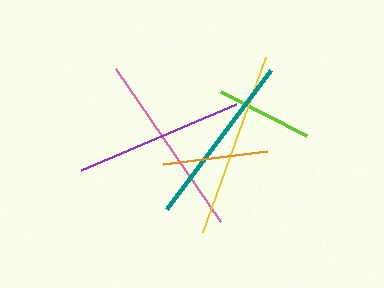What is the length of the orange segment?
The orange segment is approximately 105 pixels long.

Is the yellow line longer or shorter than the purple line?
The yellow line is longer than the purple line.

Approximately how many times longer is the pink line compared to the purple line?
The pink line is approximately 1.1 times the length of the purple line.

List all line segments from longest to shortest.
From longest to shortest: yellow, pink, teal, purple, orange, lime.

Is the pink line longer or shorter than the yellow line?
The yellow line is longer than the pink line.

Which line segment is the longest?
The yellow line is the longest at approximately 186 pixels.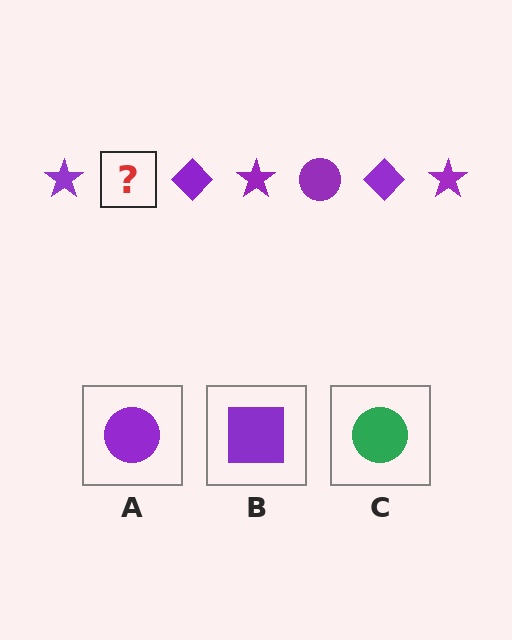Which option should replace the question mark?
Option A.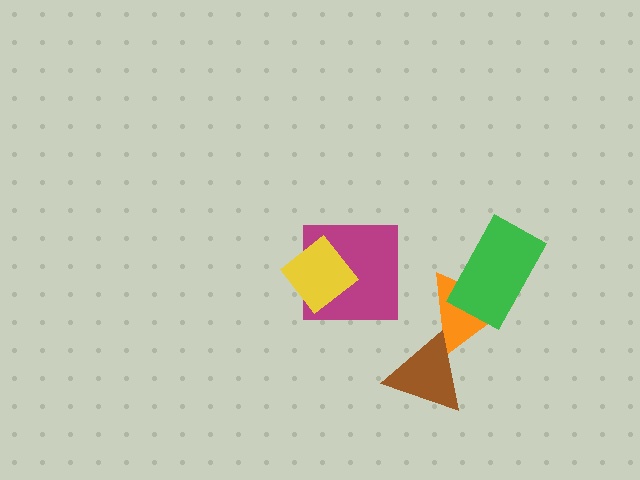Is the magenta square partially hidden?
Yes, it is partially covered by another shape.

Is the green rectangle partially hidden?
No, no other shape covers it.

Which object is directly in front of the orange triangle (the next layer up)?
The brown triangle is directly in front of the orange triangle.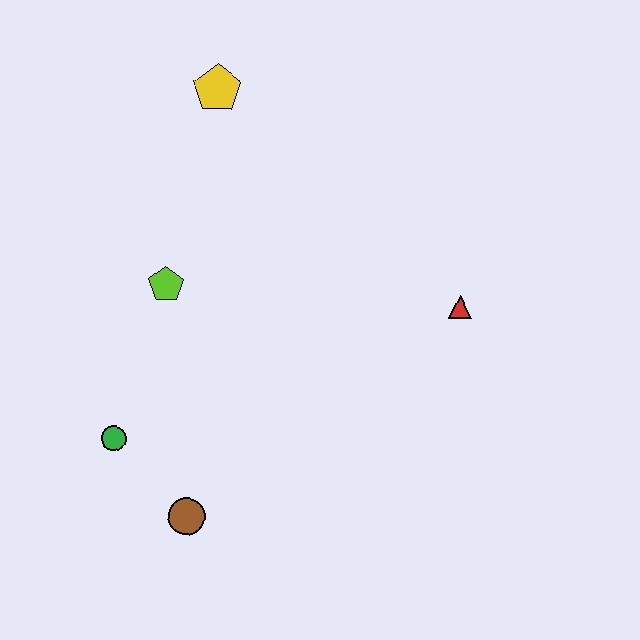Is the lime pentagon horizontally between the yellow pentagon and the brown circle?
No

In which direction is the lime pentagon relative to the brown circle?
The lime pentagon is above the brown circle.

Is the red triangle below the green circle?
No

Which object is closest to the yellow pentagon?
The lime pentagon is closest to the yellow pentagon.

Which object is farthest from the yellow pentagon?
The brown circle is farthest from the yellow pentagon.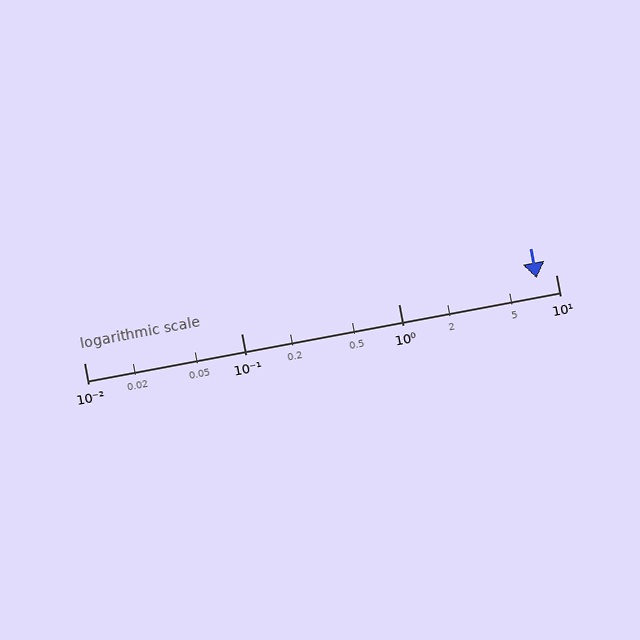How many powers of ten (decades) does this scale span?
The scale spans 3 decades, from 0.01 to 10.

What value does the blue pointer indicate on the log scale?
The pointer indicates approximately 7.5.